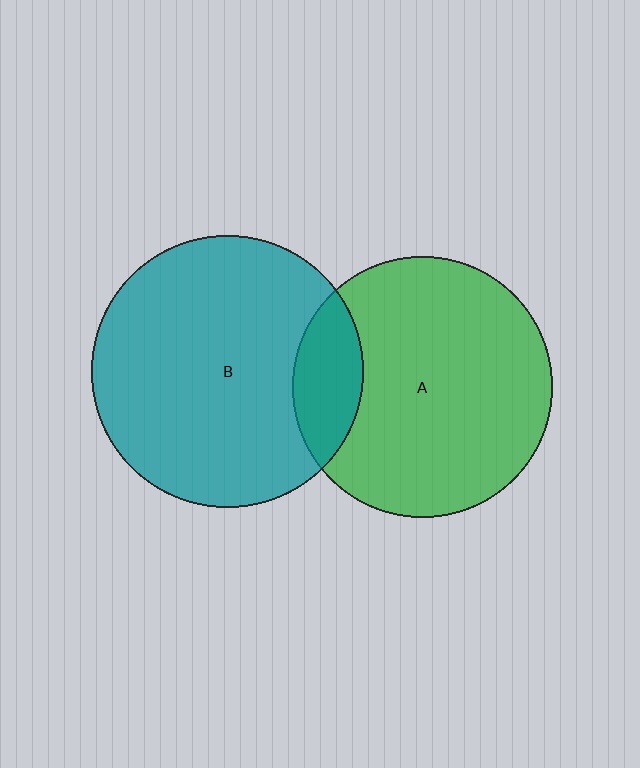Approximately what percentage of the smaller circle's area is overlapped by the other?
Approximately 15%.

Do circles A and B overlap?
Yes.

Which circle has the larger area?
Circle B (teal).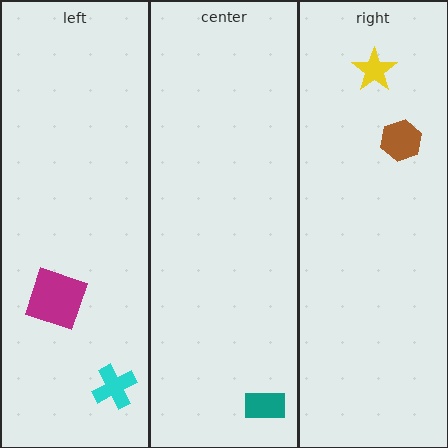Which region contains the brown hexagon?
The right region.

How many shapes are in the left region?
2.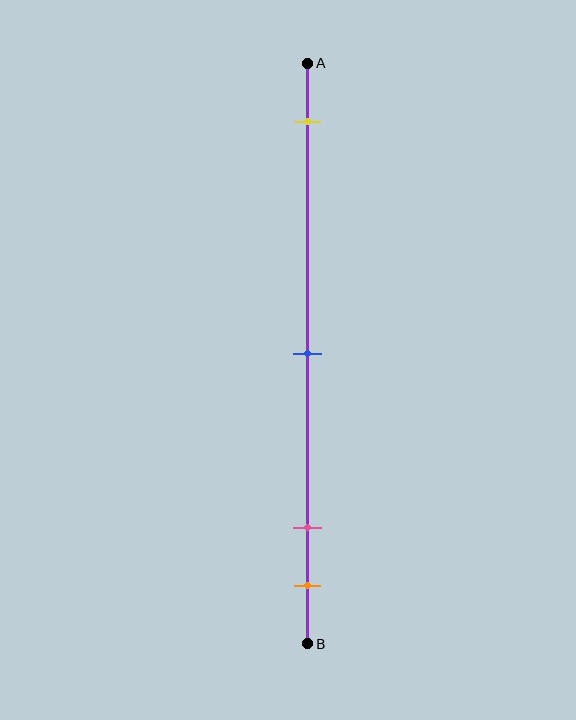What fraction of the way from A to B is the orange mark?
The orange mark is approximately 90% (0.9) of the way from A to B.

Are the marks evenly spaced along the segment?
No, the marks are not evenly spaced.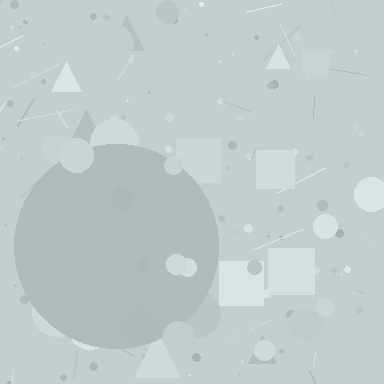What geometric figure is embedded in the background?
A circle is embedded in the background.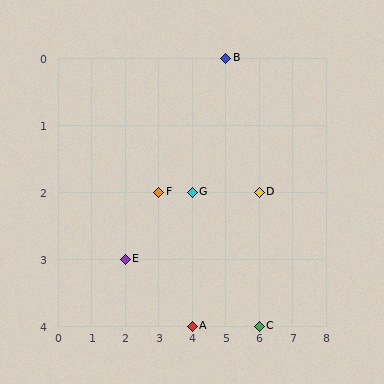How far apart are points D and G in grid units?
Points D and G are 2 columns apart.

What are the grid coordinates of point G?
Point G is at grid coordinates (4, 2).